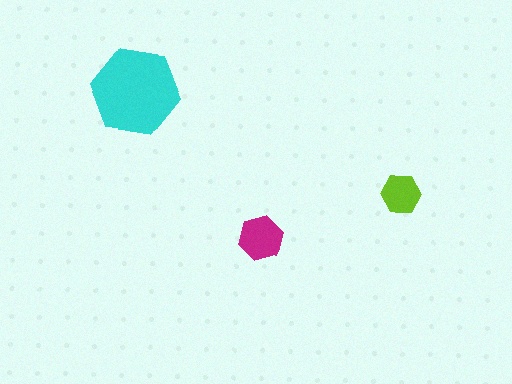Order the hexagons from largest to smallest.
the cyan one, the magenta one, the lime one.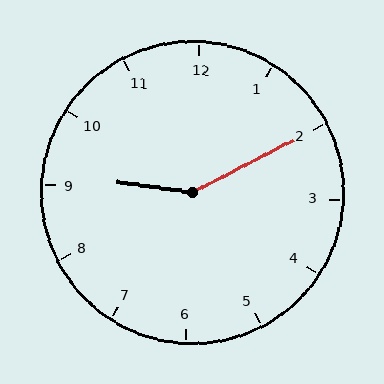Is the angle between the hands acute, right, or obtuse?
It is obtuse.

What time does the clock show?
9:10.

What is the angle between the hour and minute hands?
Approximately 145 degrees.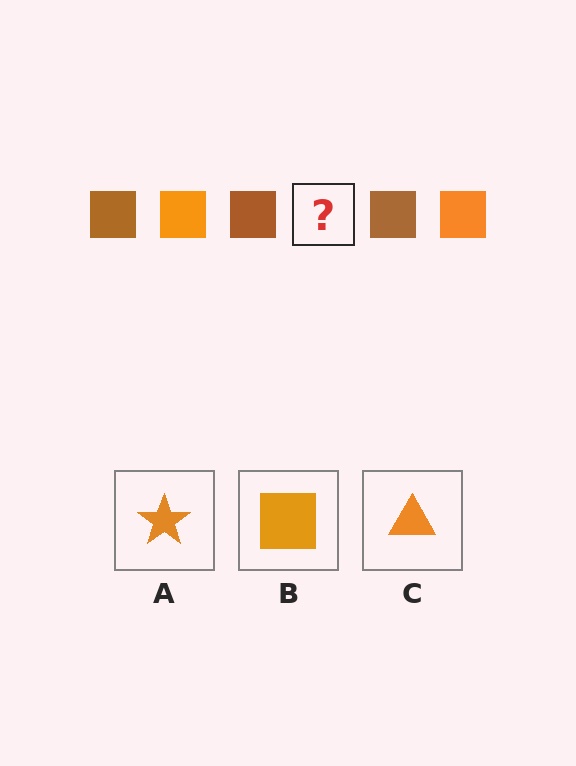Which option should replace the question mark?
Option B.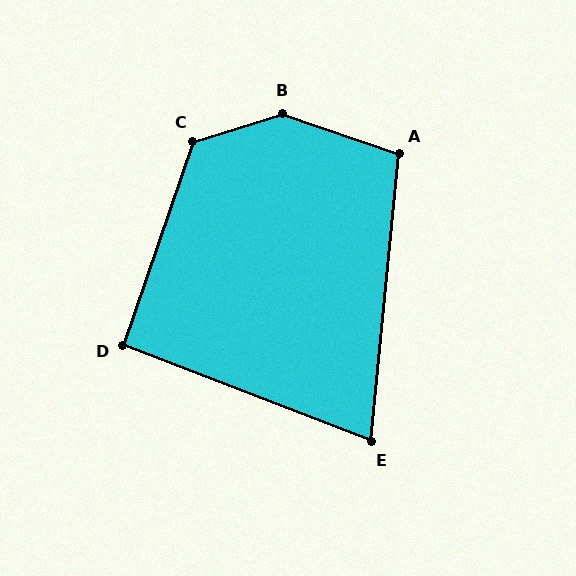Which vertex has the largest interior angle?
B, at approximately 144 degrees.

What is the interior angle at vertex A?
Approximately 103 degrees (obtuse).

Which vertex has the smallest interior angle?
E, at approximately 74 degrees.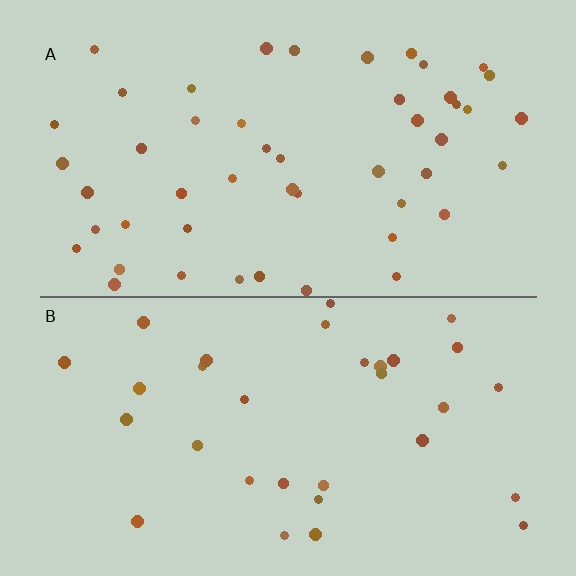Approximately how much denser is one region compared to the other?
Approximately 1.5× — region A over region B.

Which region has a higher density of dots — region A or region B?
A (the top).